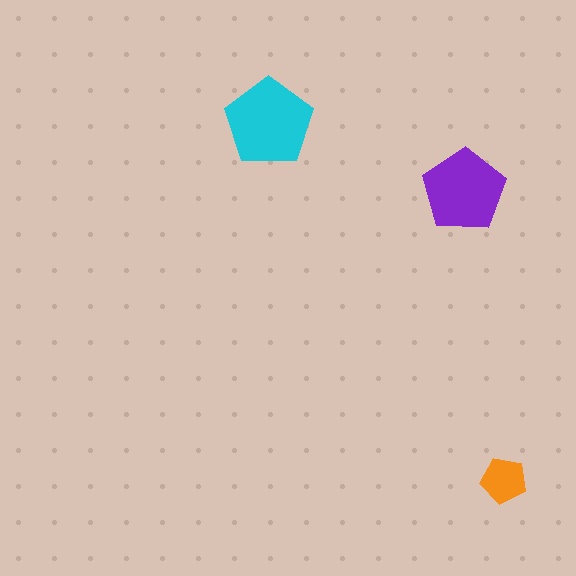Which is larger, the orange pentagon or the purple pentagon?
The purple one.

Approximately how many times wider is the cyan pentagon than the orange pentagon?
About 2 times wider.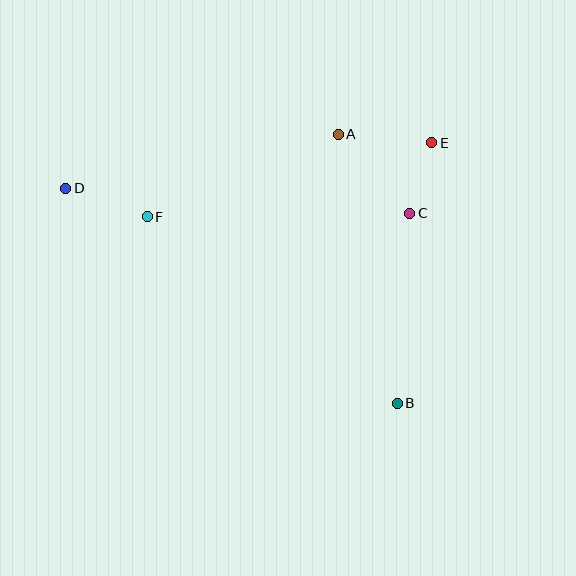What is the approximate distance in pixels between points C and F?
The distance between C and F is approximately 263 pixels.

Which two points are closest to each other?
Points C and E are closest to each other.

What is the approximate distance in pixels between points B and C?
The distance between B and C is approximately 190 pixels.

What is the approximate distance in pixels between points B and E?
The distance between B and E is approximately 263 pixels.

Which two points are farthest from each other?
Points B and D are farthest from each other.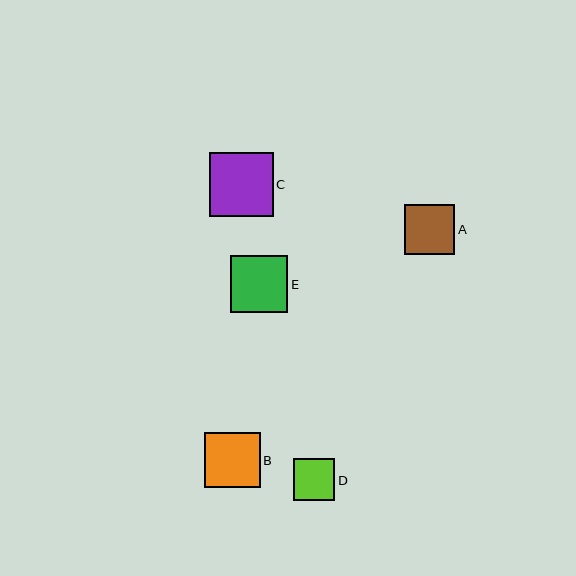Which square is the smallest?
Square D is the smallest with a size of approximately 42 pixels.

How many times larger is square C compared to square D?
Square C is approximately 1.5 times the size of square D.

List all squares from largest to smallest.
From largest to smallest: C, E, B, A, D.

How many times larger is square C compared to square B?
Square C is approximately 1.2 times the size of square B.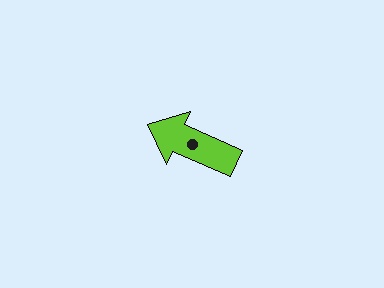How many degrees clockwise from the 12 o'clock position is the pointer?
Approximately 294 degrees.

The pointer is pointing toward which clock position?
Roughly 10 o'clock.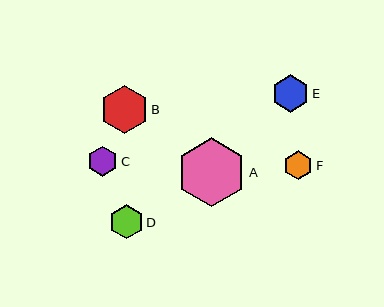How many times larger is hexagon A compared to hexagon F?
Hexagon A is approximately 2.4 times the size of hexagon F.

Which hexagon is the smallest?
Hexagon F is the smallest with a size of approximately 29 pixels.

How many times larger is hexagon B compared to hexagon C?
Hexagon B is approximately 1.6 times the size of hexagon C.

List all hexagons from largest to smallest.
From largest to smallest: A, B, E, D, C, F.